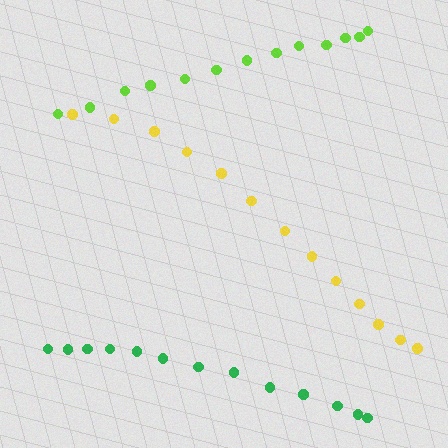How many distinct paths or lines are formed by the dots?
There are 3 distinct paths.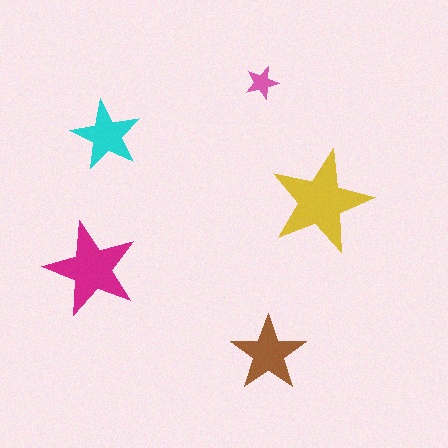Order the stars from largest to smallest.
the yellow one, the magenta one, the brown one, the cyan one, the pink one.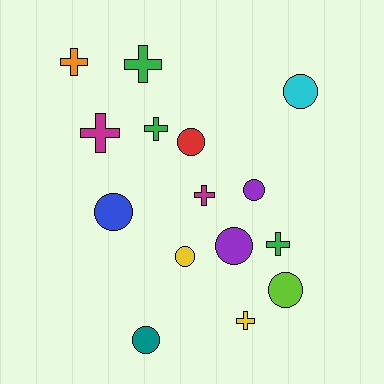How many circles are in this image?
There are 8 circles.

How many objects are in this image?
There are 15 objects.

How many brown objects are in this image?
There are no brown objects.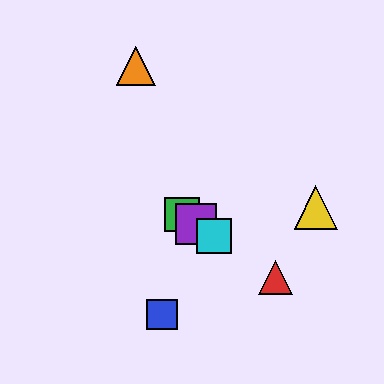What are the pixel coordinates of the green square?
The green square is at (182, 215).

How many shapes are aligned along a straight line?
4 shapes (the red triangle, the green square, the purple square, the cyan square) are aligned along a straight line.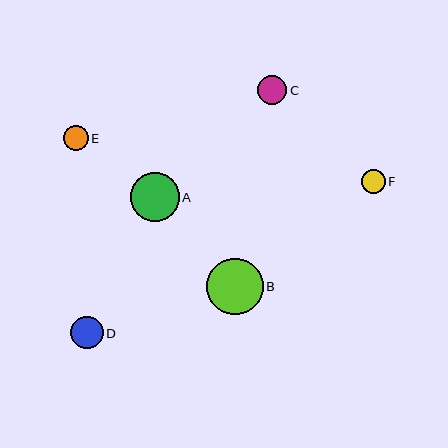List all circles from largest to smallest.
From largest to smallest: B, A, D, C, E, F.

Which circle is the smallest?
Circle F is the smallest with a size of approximately 24 pixels.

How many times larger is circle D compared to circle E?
Circle D is approximately 1.3 times the size of circle E.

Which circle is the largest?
Circle B is the largest with a size of approximately 56 pixels.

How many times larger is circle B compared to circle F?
Circle B is approximately 2.4 times the size of circle F.